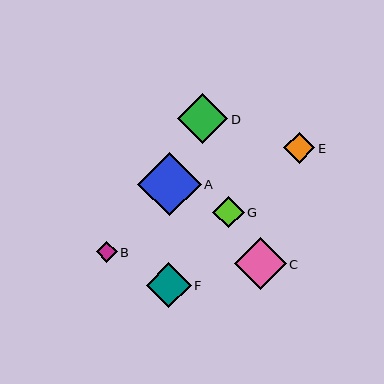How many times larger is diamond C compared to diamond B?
Diamond C is approximately 2.5 times the size of diamond B.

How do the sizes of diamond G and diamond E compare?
Diamond G and diamond E are approximately the same size.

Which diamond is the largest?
Diamond A is the largest with a size of approximately 63 pixels.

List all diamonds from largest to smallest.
From largest to smallest: A, C, D, F, G, E, B.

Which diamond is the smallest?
Diamond B is the smallest with a size of approximately 21 pixels.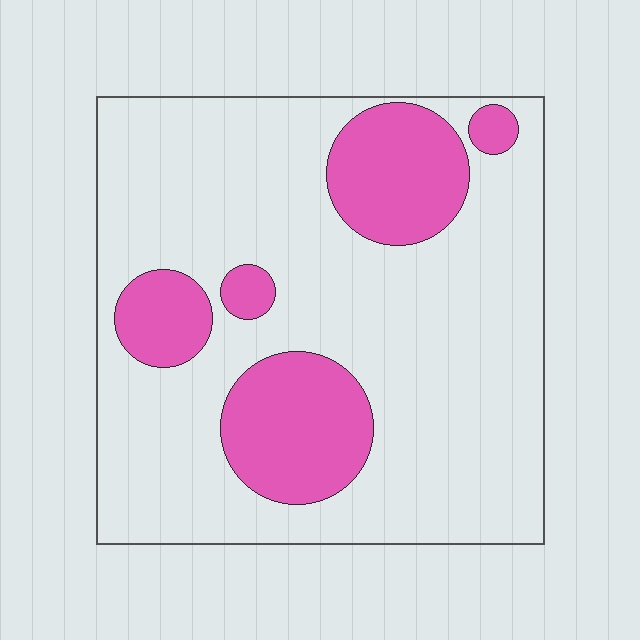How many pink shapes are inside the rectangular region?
5.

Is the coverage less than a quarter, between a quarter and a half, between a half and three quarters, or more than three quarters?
Less than a quarter.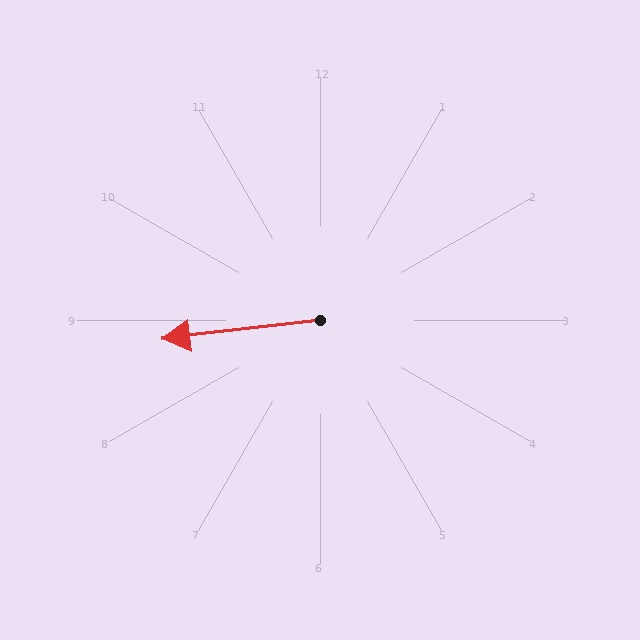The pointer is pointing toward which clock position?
Roughly 9 o'clock.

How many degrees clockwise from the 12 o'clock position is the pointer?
Approximately 263 degrees.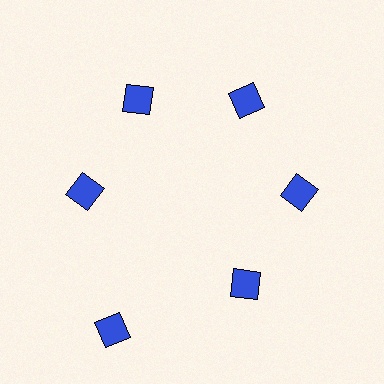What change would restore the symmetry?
The symmetry would be restored by moving it inward, back onto the ring so that all 6 diamonds sit at equal angles and equal distance from the center.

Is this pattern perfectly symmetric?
No. The 6 blue diamonds are arranged in a ring, but one element near the 7 o'clock position is pushed outward from the center, breaking the 6-fold rotational symmetry.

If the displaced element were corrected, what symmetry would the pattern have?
It would have 6-fold rotational symmetry — the pattern would map onto itself every 60 degrees.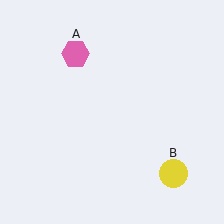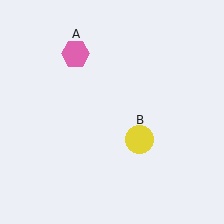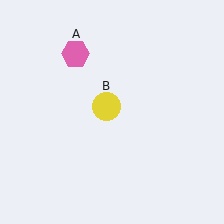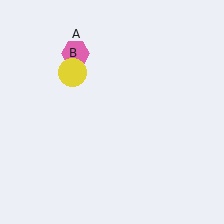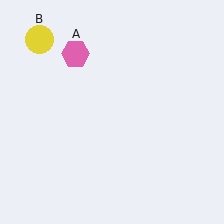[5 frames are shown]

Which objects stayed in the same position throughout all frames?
Pink hexagon (object A) remained stationary.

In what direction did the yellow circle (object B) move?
The yellow circle (object B) moved up and to the left.